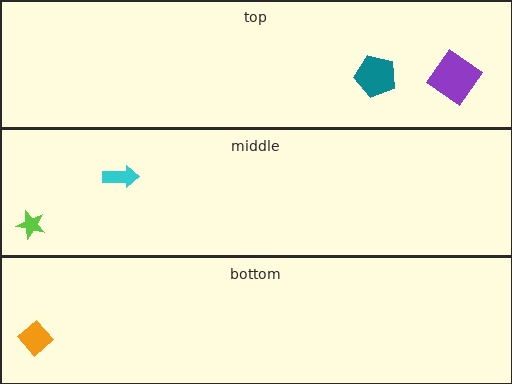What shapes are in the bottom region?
The orange diamond.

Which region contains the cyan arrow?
The middle region.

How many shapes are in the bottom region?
1.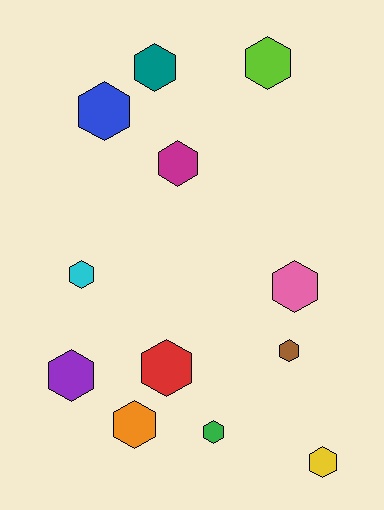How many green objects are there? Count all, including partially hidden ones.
There is 1 green object.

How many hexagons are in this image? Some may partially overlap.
There are 12 hexagons.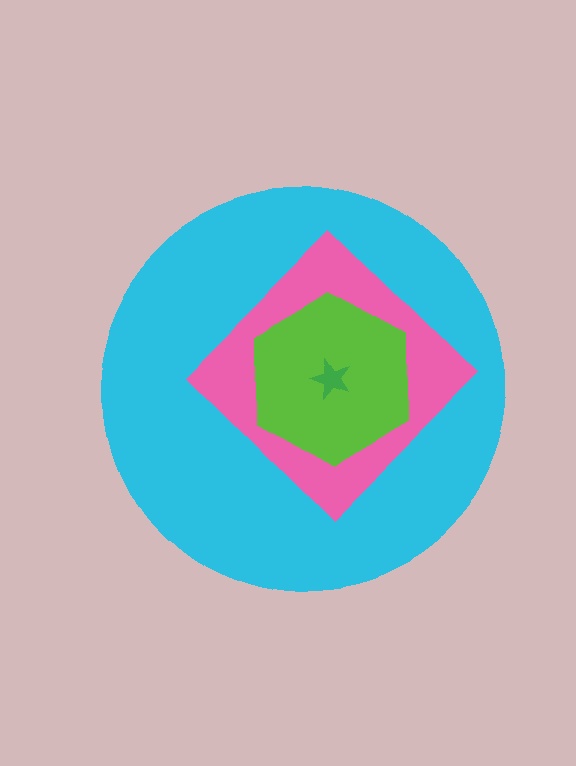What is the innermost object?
The green star.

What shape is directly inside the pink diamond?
The lime hexagon.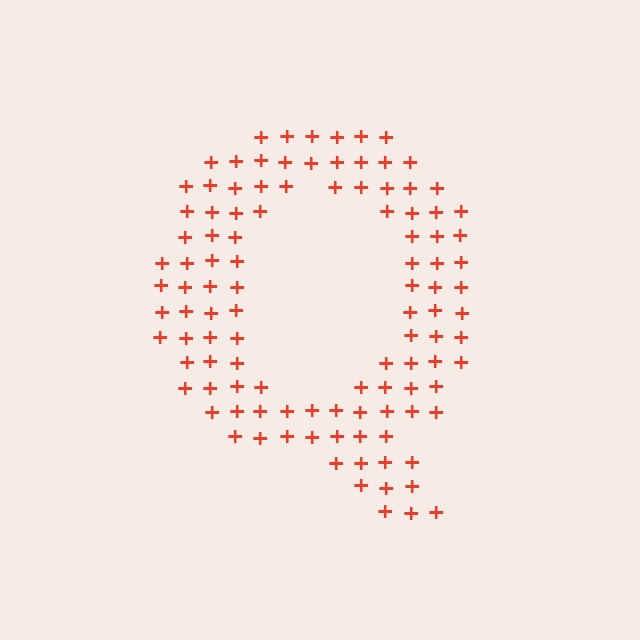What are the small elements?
The small elements are plus signs.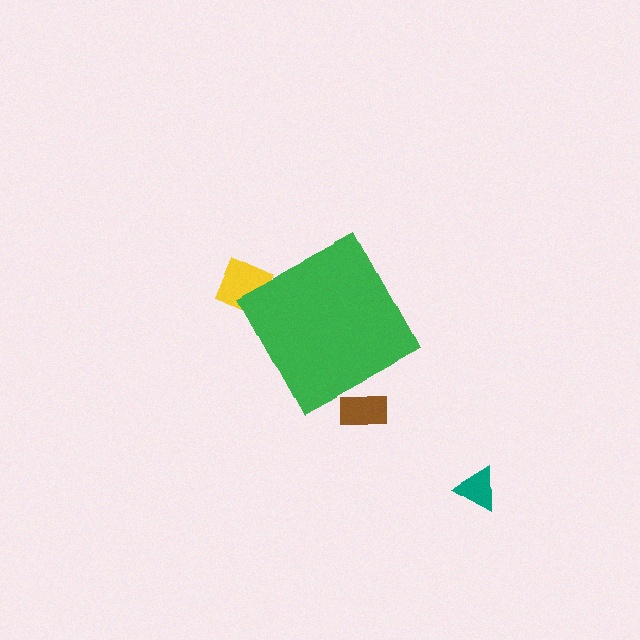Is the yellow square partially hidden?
Yes, the yellow square is partially hidden behind the green diamond.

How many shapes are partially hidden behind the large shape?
2 shapes are partially hidden.